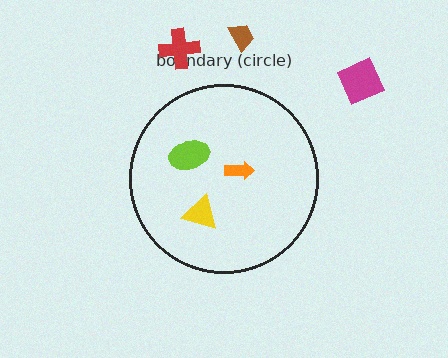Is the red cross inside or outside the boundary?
Outside.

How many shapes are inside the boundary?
3 inside, 3 outside.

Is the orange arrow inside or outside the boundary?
Inside.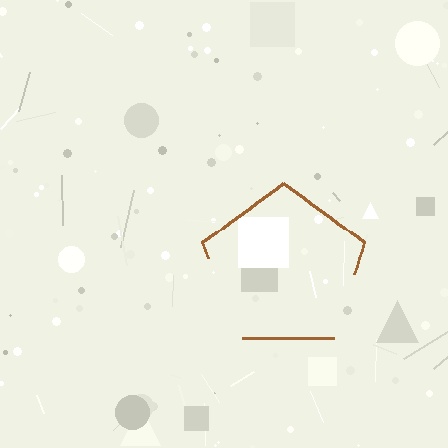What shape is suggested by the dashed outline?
The dashed outline suggests a pentagon.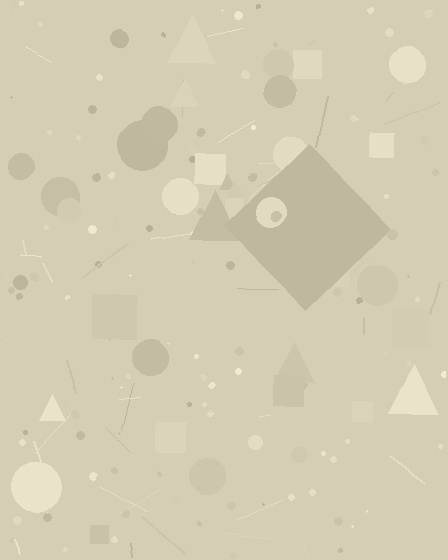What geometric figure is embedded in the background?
A diamond is embedded in the background.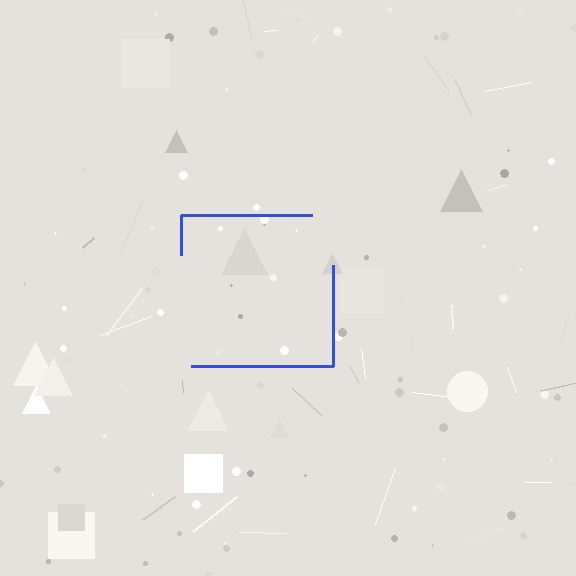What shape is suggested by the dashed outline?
The dashed outline suggests a square.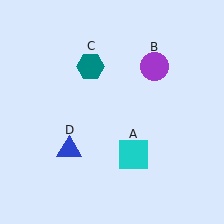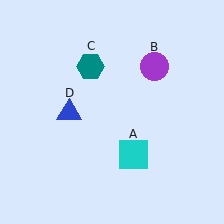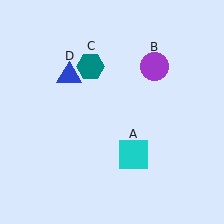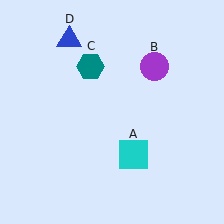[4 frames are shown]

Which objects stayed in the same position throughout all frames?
Cyan square (object A) and purple circle (object B) and teal hexagon (object C) remained stationary.